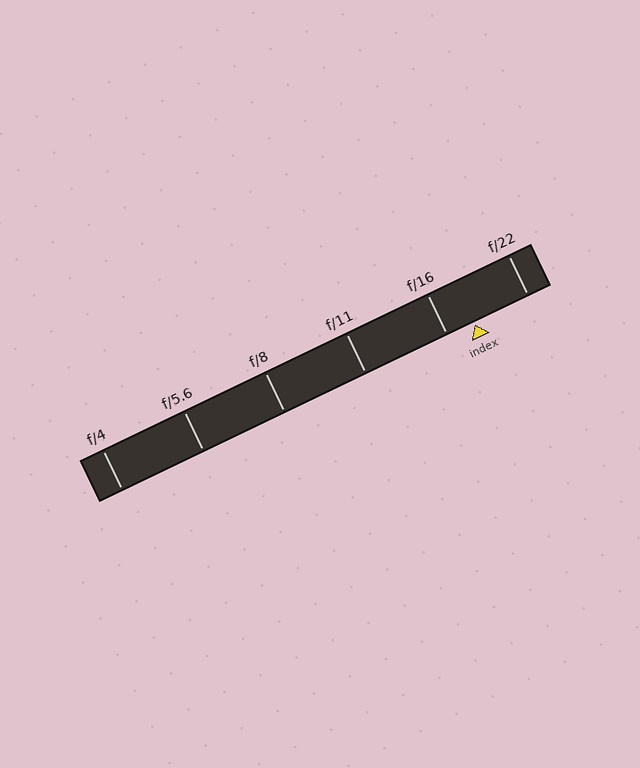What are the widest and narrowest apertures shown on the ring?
The widest aperture shown is f/4 and the narrowest is f/22.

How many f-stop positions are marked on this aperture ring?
There are 6 f-stop positions marked.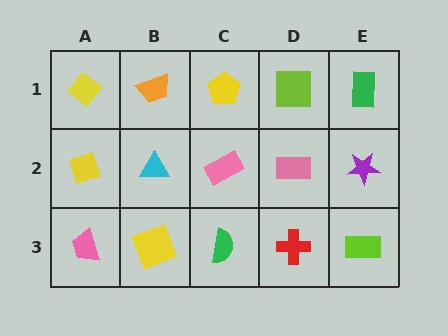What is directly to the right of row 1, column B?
A yellow pentagon.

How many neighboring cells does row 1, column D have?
3.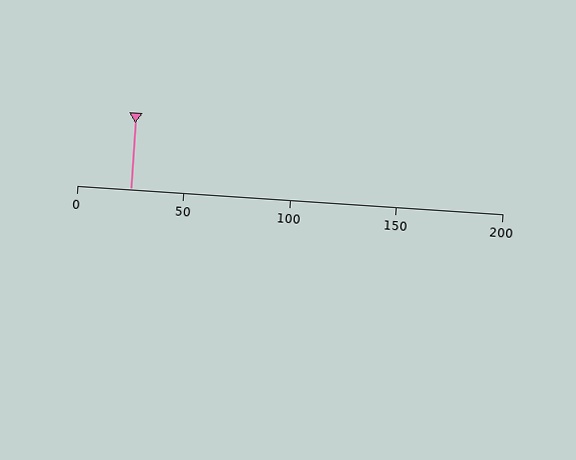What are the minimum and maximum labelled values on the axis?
The axis runs from 0 to 200.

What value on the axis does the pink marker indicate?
The marker indicates approximately 25.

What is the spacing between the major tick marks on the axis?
The major ticks are spaced 50 apart.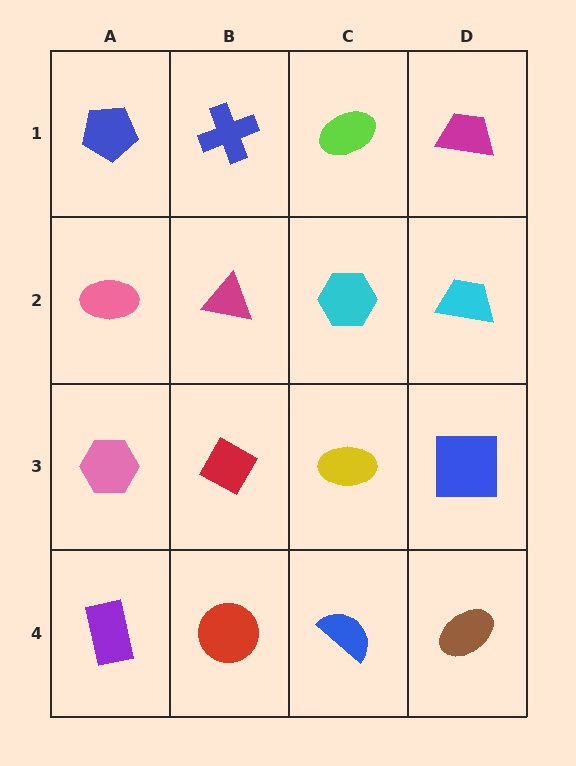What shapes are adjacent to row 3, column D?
A cyan trapezoid (row 2, column D), a brown ellipse (row 4, column D), a yellow ellipse (row 3, column C).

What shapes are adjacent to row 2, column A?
A blue pentagon (row 1, column A), a pink hexagon (row 3, column A), a magenta triangle (row 2, column B).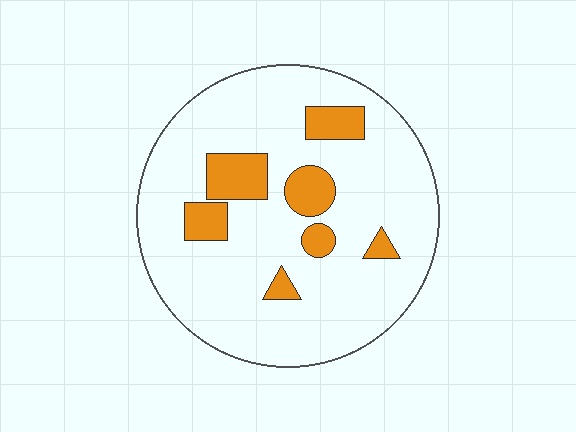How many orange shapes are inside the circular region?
7.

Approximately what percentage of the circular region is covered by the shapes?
Approximately 15%.